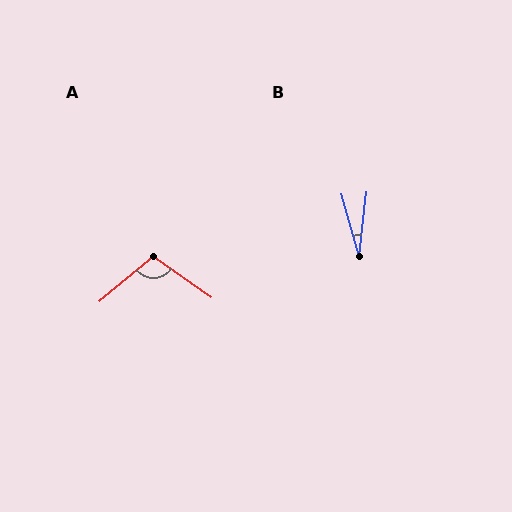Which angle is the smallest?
B, at approximately 23 degrees.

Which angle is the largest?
A, at approximately 105 degrees.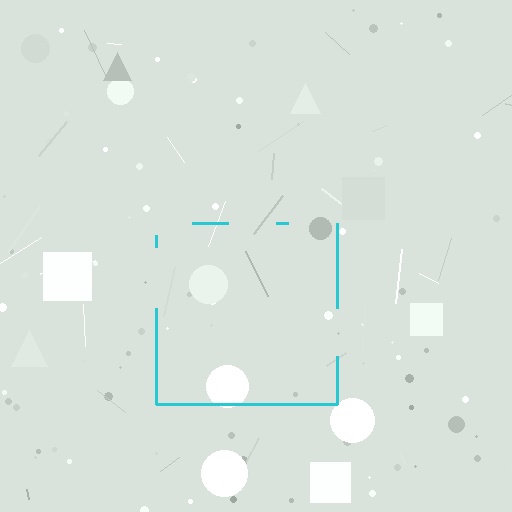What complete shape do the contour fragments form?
The contour fragments form a square.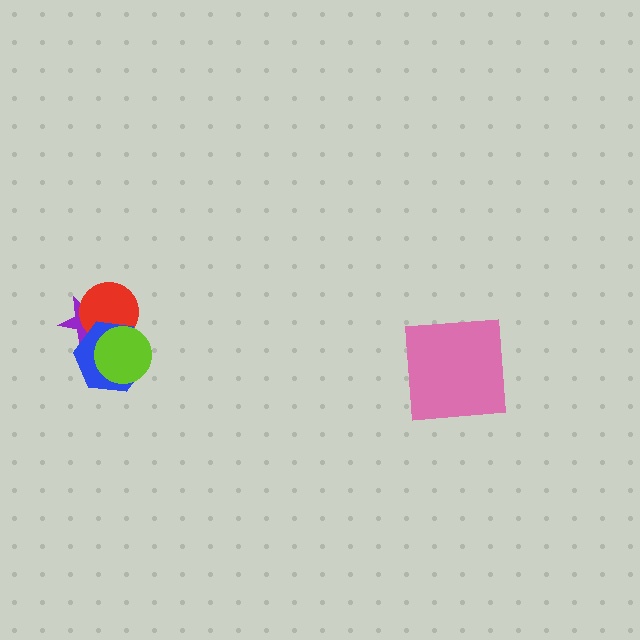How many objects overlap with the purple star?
3 objects overlap with the purple star.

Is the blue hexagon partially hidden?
Yes, it is partially covered by another shape.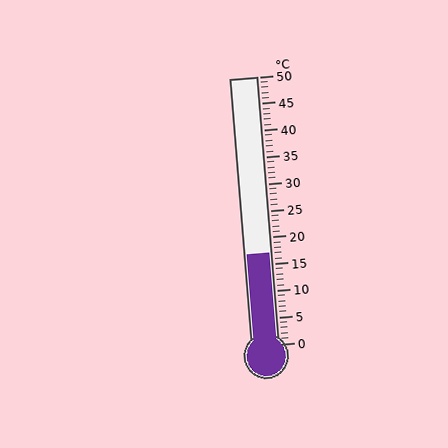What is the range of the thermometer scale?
The thermometer scale ranges from 0°C to 50°C.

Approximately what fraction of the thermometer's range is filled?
The thermometer is filled to approximately 35% of its range.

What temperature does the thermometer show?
The thermometer shows approximately 17°C.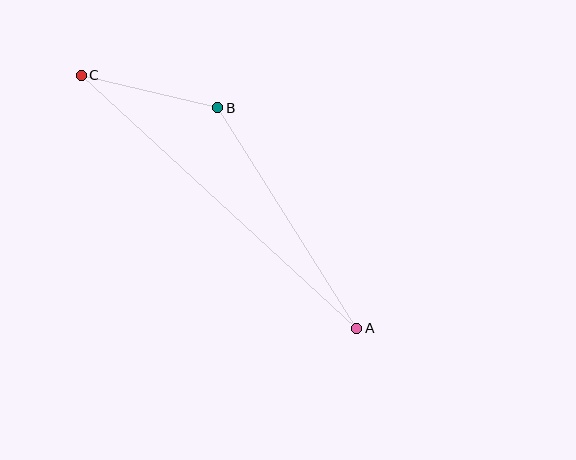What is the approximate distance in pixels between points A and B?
The distance between A and B is approximately 261 pixels.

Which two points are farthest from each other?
Points A and C are farthest from each other.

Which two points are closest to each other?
Points B and C are closest to each other.